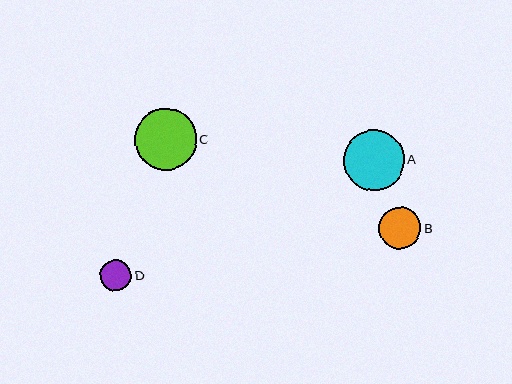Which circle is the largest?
Circle C is the largest with a size of approximately 62 pixels.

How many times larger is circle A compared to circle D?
Circle A is approximately 1.9 times the size of circle D.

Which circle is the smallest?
Circle D is the smallest with a size of approximately 31 pixels.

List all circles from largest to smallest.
From largest to smallest: C, A, B, D.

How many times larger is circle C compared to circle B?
Circle C is approximately 1.5 times the size of circle B.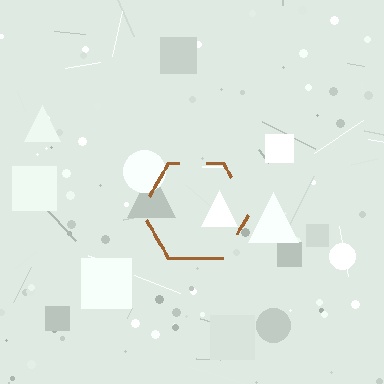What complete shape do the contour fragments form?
The contour fragments form a hexagon.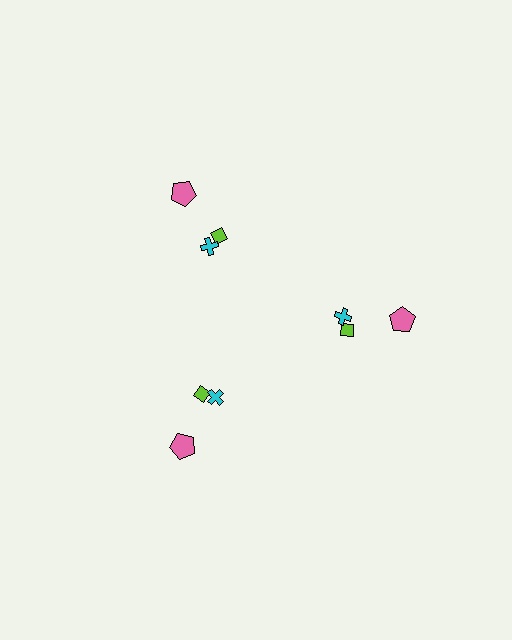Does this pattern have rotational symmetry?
Yes, this pattern has 3-fold rotational symmetry. It looks the same after rotating 120 degrees around the center.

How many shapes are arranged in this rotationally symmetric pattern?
There are 9 shapes, arranged in 3 groups of 3.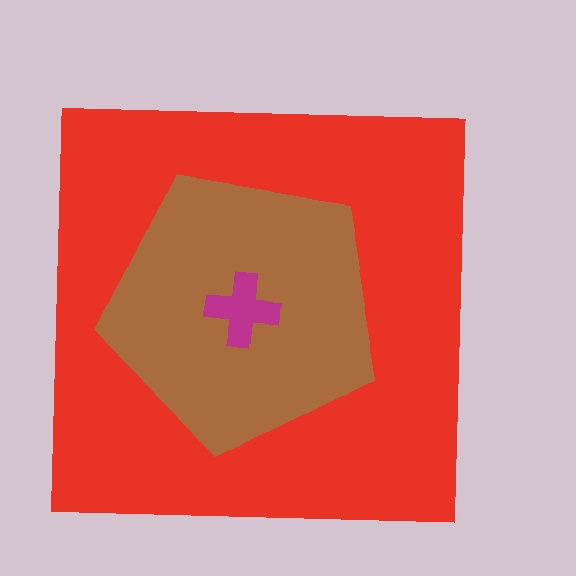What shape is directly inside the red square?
The brown pentagon.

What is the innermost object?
The magenta cross.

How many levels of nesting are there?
3.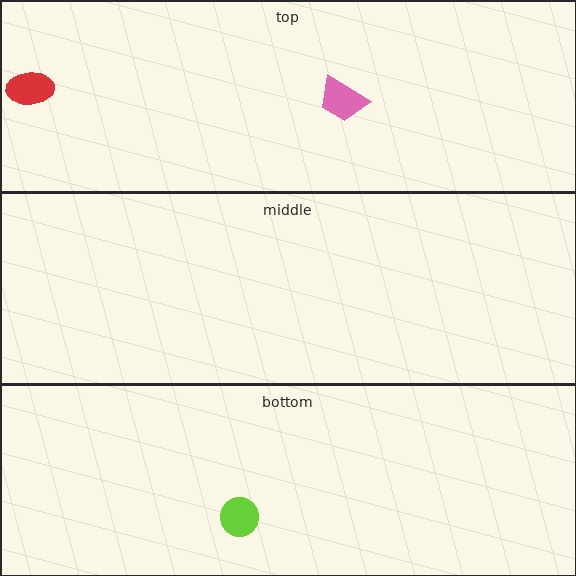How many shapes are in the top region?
2.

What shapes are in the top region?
The pink trapezoid, the red ellipse.